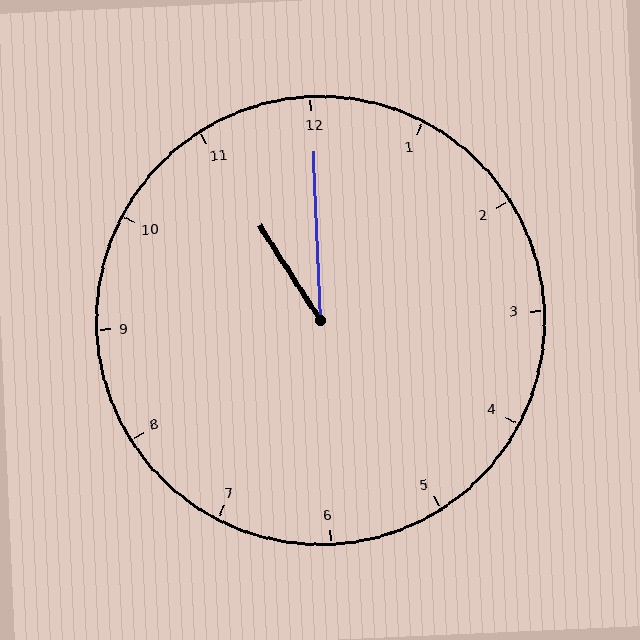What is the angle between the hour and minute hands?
Approximately 30 degrees.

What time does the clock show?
11:00.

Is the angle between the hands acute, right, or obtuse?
It is acute.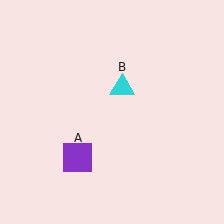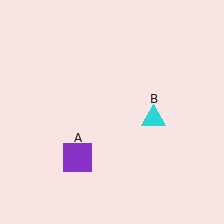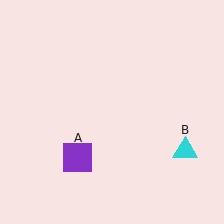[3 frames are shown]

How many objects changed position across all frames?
1 object changed position: cyan triangle (object B).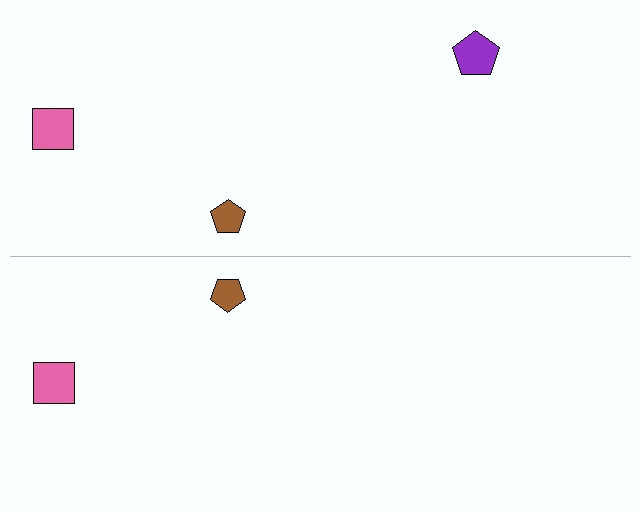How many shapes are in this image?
There are 5 shapes in this image.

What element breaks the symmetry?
A purple pentagon is missing from the bottom side.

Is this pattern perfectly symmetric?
No, the pattern is not perfectly symmetric. A purple pentagon is missing from the bottom side.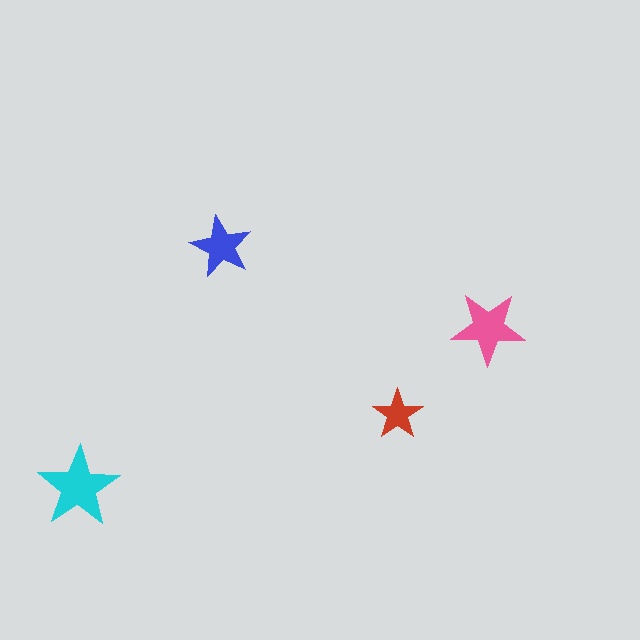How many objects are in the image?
There are 4 objects in the image.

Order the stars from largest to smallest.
the cyan one, the pink one, the blue one, the red one.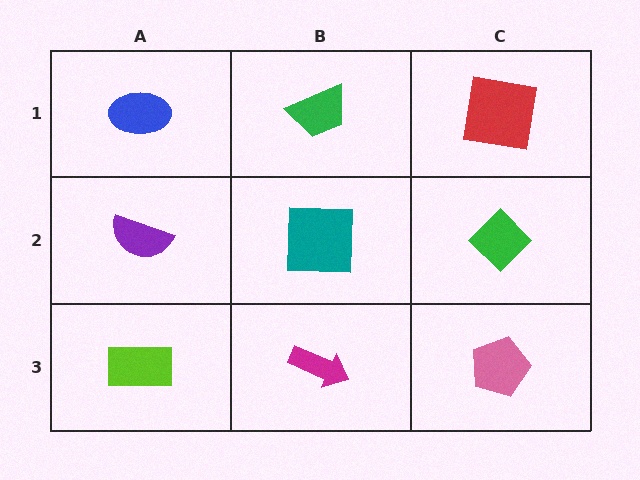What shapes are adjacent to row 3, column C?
A green diamond (row 2, column C), a magenta arrow (row 3, column B).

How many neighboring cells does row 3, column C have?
2.